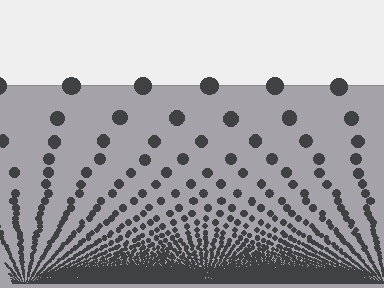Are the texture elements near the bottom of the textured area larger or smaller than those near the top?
Smaller. The gradient is inverted — elements near the bottom are smaller and denser.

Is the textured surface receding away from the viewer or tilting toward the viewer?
The surface appears to tilt toward the viewer. Texture elements get larger and sparser toward the top.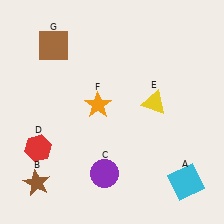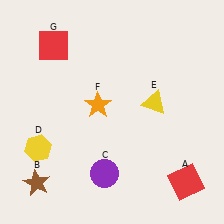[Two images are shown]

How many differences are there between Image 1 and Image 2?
There are 3 differences between the two images.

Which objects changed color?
A changed from cyan to red. D changed from red to yellow. G changed from brown to red.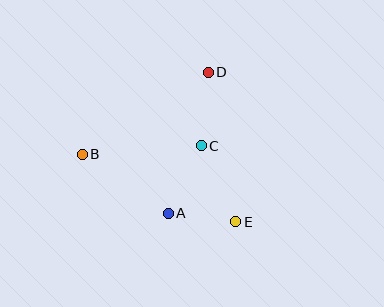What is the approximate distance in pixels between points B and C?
The distance between B and C is approximately 119 pixels.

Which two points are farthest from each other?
Points B and E are farthest from each other.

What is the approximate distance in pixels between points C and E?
The distance between C and E is approximately 83 pixels.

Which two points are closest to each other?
Points A and E are closest to each other.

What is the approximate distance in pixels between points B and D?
The distance between B and D is approximately 150 pixels.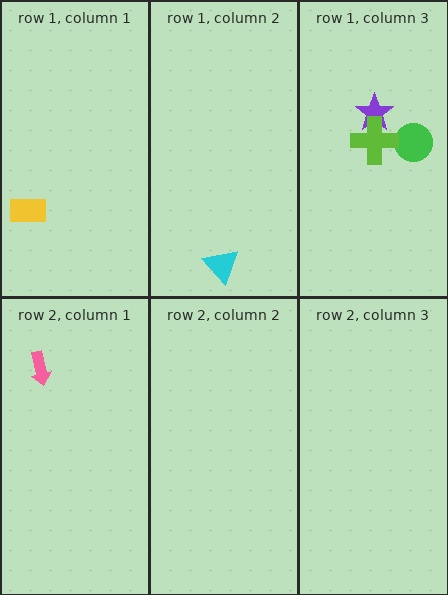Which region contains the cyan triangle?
The row 1, column 2 region.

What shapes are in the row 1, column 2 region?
The cyan triangle.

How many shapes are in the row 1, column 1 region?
1.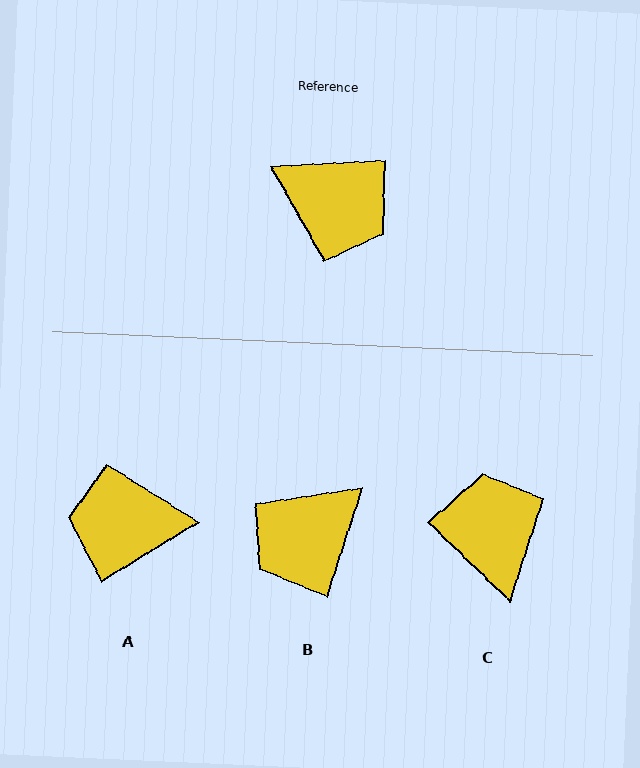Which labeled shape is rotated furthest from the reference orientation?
A, about 151 degrees away.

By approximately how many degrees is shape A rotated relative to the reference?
Approximately 151 degrees clockwise.